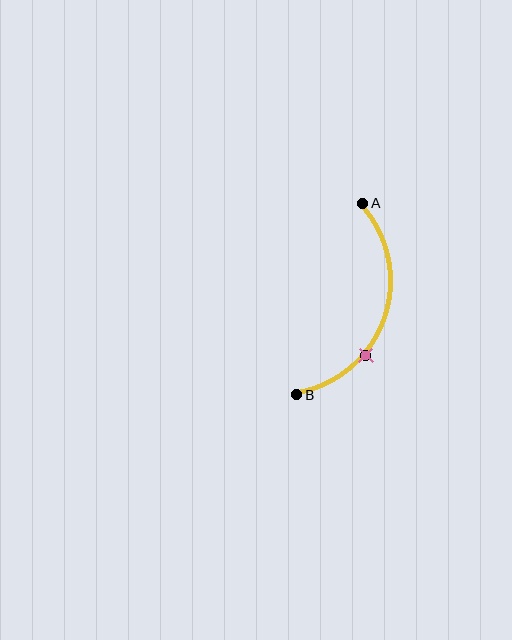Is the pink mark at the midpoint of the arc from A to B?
No. The pink mark lies on the arc but is closer to endpoint B. The arc midpoint would be at the point on the curve equidistant along the arc from both A and B.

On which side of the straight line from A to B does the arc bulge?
The arc bulges to the right of the straight line connecting A and B.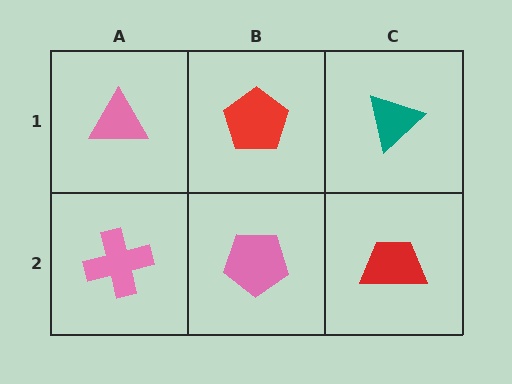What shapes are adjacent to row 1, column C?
A red trapezoid (row 2, column C), a red pentagon (row 1, column B).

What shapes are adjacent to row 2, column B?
A red pentagon (row 1, column B), a pink cross (row 2, column A), a red trapezoid (row 2, column C).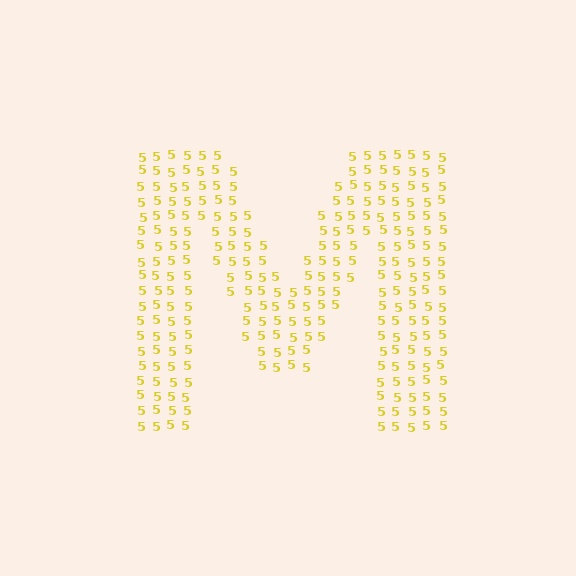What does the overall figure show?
The overall figure shows the letter M.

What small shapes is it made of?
It is made of small digit 5's.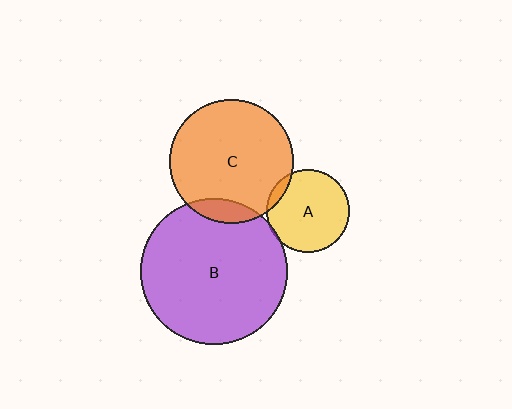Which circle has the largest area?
Circle B (purple).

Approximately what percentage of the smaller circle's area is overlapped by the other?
Approximately 5%.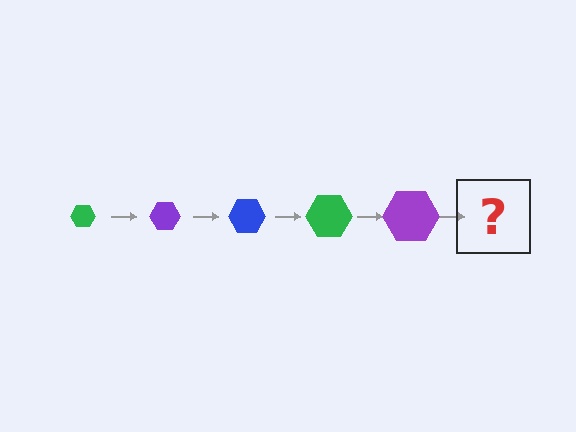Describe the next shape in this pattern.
It should be a blue hexagon, larger than the previous one.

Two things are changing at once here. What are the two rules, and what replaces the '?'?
The two rules are that the hexagon grows larger each step and the color cycles through green, purple, and blue. The '?' should be a blue hexagon, larger than the previous one.